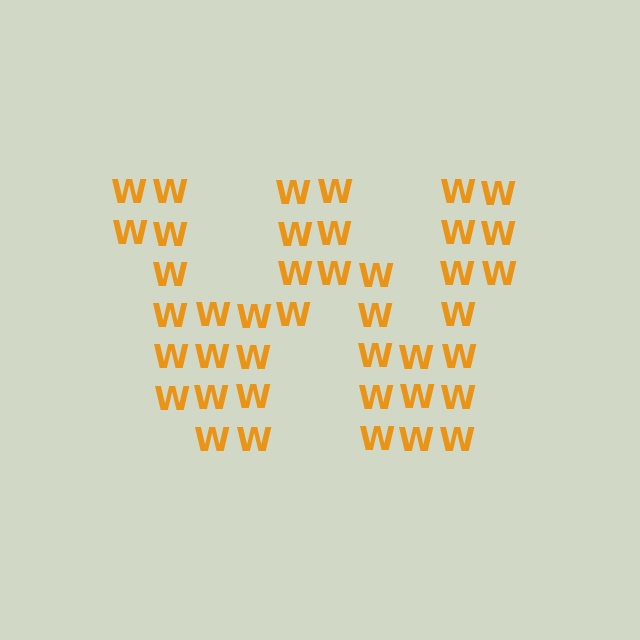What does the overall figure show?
The overall figure shows the letter W.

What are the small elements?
The small elements are letter W's.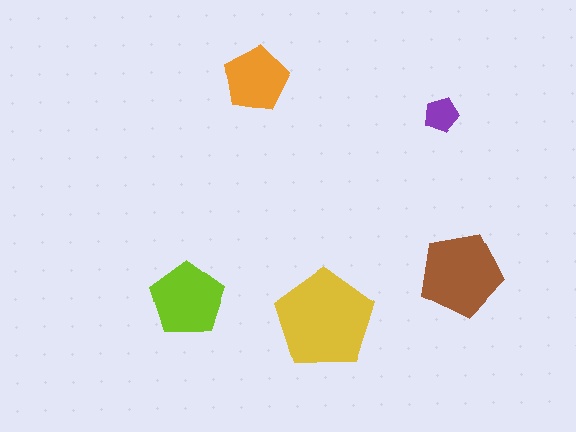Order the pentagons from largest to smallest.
the yellow one, the brown one, the lime one, the orange one, the purple one.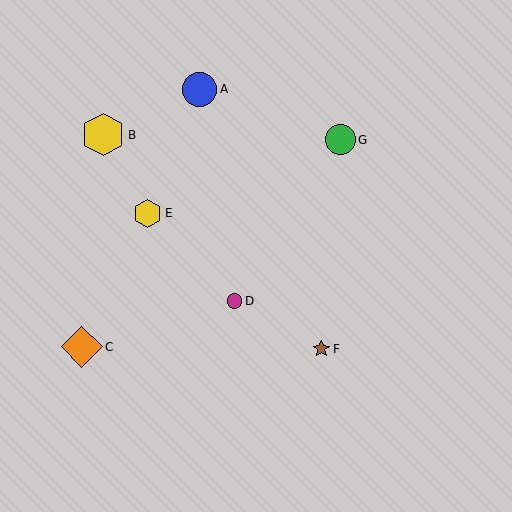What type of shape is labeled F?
Shape F is a brown star.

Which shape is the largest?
The yellow hexagon (labeled B) is the largest.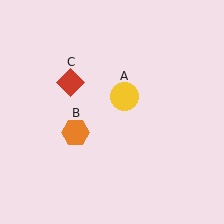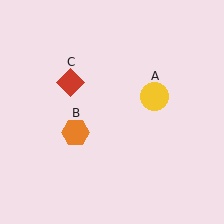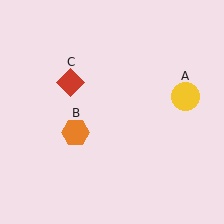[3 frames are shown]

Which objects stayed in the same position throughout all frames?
Orange hexagon (object B) and red diamond (object C) remained stationary.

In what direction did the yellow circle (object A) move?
The yellow circle (object A) moved right.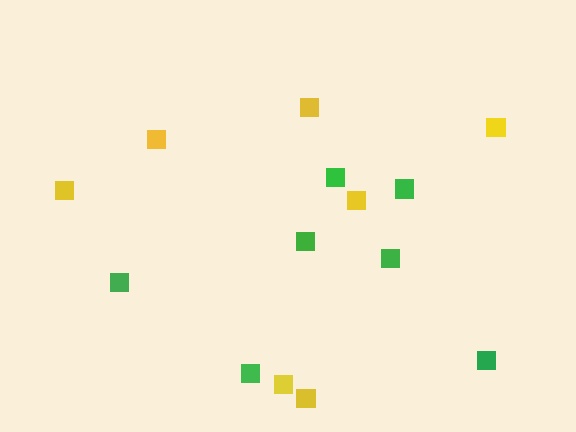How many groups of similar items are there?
There are 2 groups: one group of yellow squares (7) and one group of green squares (7).